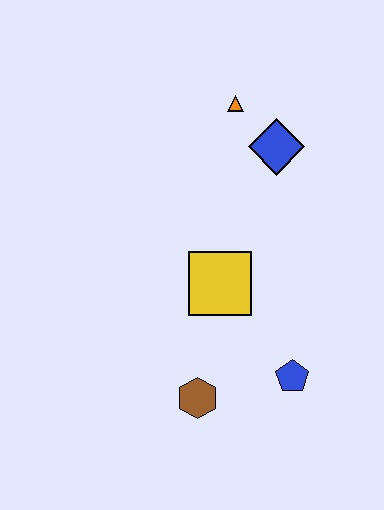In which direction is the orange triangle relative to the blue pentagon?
The orange triangle is above the blue pentagon.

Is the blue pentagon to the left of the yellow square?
No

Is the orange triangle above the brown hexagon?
Yes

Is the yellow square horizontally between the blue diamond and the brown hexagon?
Yes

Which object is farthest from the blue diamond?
The brown hexagon is farthest from the blue diamond.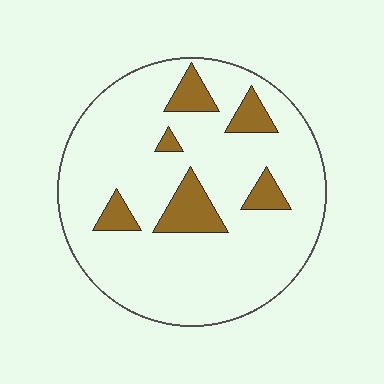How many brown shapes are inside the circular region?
6.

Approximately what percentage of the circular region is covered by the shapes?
Approximately 15%.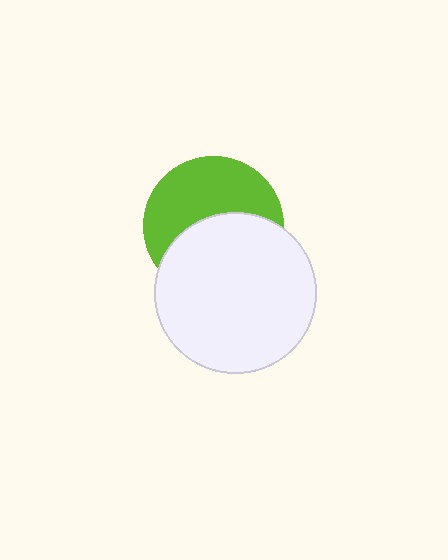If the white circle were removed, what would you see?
You would see the complete lime circle.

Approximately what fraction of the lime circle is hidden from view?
Roughly 49% of the lime circle is hidden behind the white circle.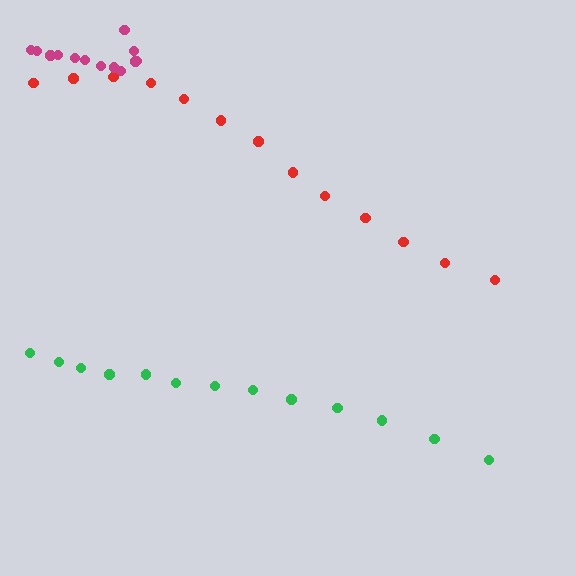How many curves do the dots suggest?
There are 3 distinct paths.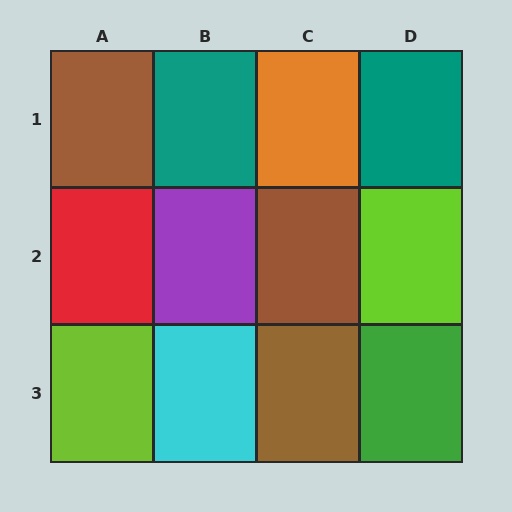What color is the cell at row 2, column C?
Brown.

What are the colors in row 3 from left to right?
Lime, cyan, brown, green.